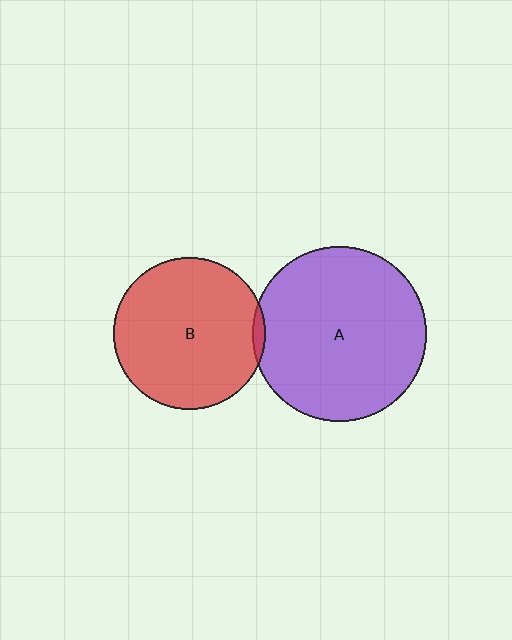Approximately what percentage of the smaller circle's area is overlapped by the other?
Approximately 5%.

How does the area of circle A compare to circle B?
Approximately 1.3 times.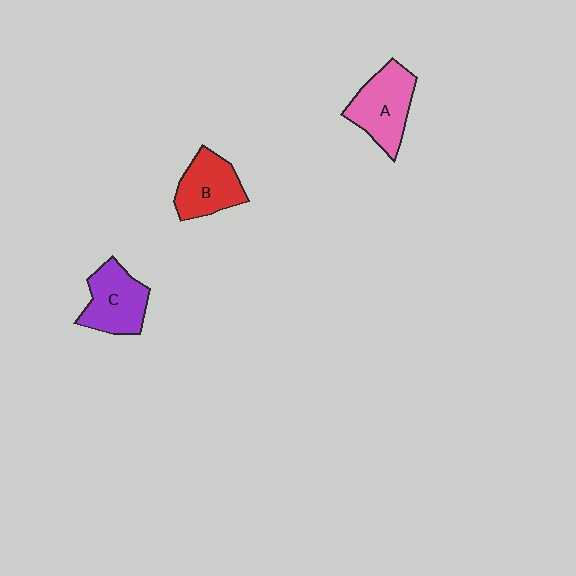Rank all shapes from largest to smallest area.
From largest to smallest: A (pink), C (purple), B (red).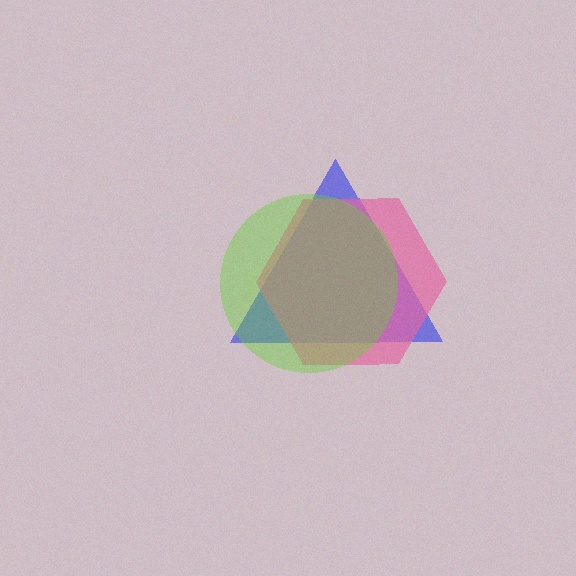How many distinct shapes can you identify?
There are 3 distinct shapes: a blue triangle, a pink hexagon, a lime circle.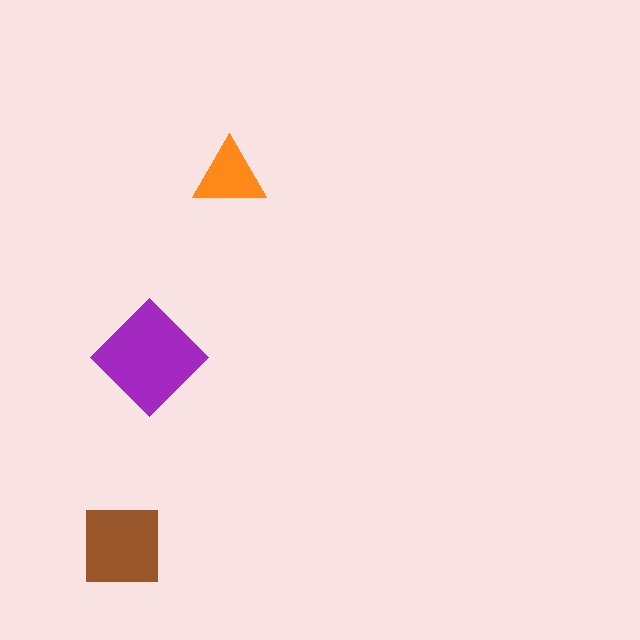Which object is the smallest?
The orange triangle.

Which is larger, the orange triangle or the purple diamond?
The purple diamond.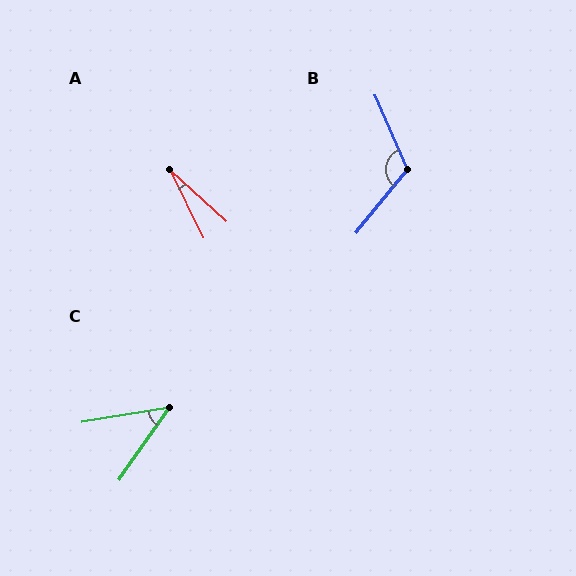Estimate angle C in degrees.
Approximately 46 degrees.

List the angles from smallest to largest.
A (22°), C (46°), B (117°).